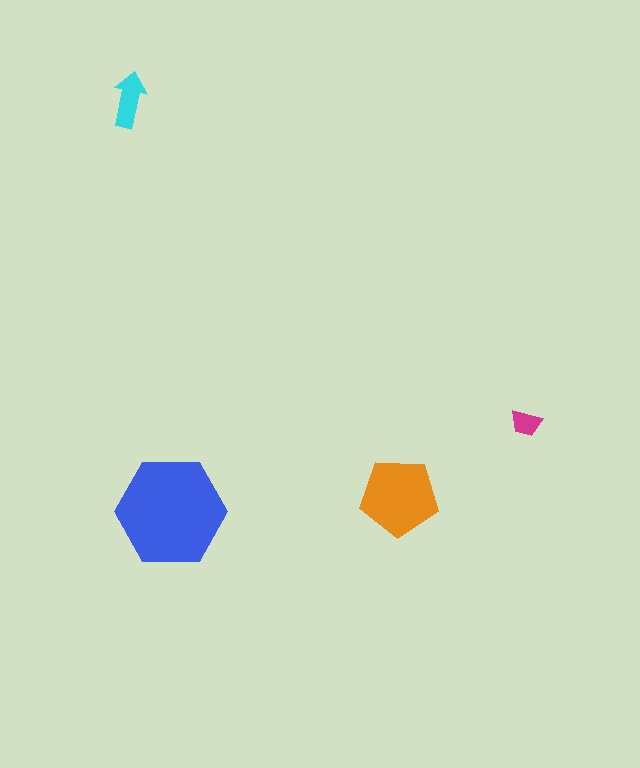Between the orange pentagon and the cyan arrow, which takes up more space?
The orange pentagon.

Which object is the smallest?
The magenta trapezoid.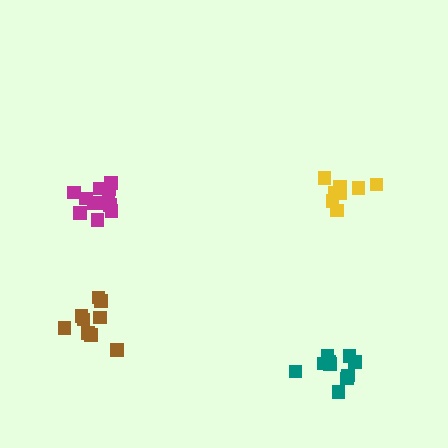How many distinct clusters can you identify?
There are 4 distinct clusters.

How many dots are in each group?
Group 1: 8 dots, Group 2: 9 dots, Group 3: 13 dots, Group 4: 10 dots (40 total).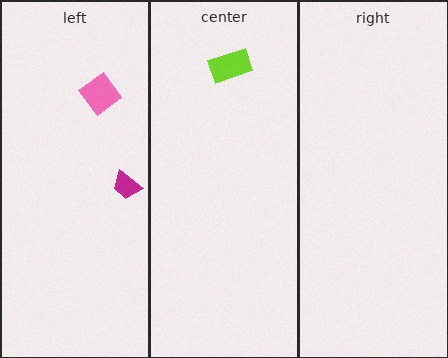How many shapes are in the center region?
1.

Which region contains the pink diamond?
The left region.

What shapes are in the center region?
The lime rectangle.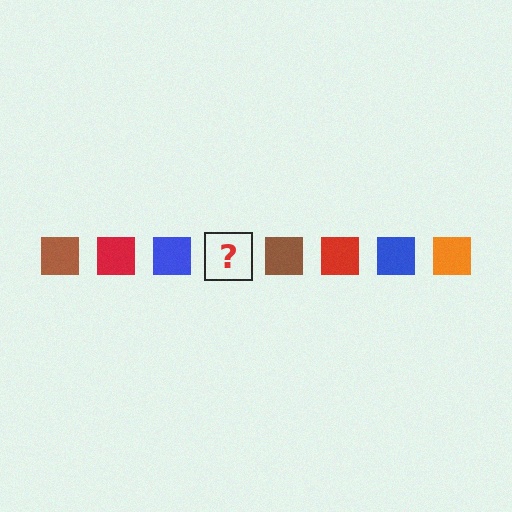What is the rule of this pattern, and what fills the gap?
The rule is that the pattern cycles through brown, red, blue, orange squares. The gap should be filled with an orange square.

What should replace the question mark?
The question mark should be replaced with an orange square.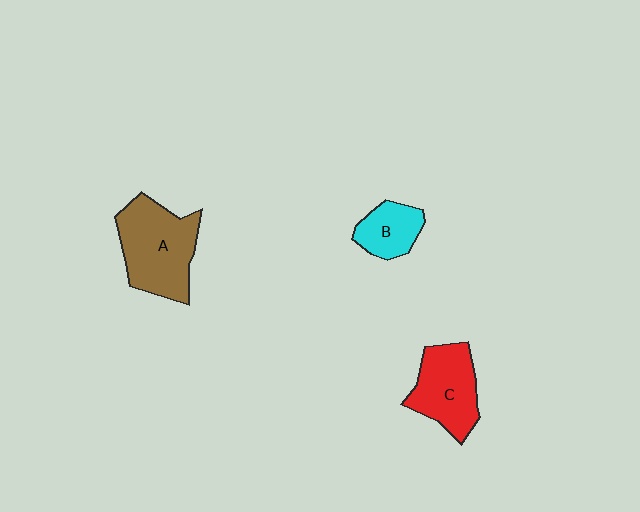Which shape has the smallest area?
Shape B (cyan).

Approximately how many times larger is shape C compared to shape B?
Approximately 1.6 times.